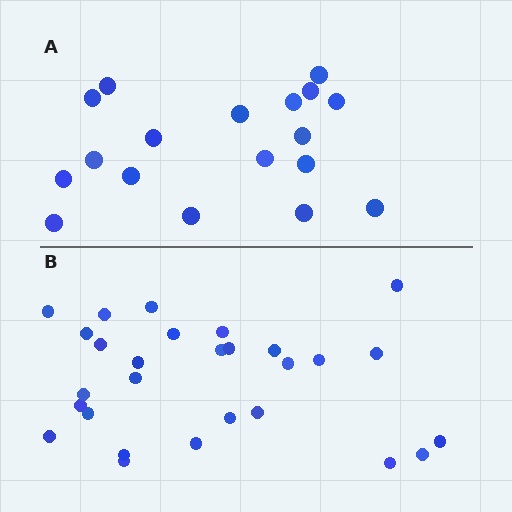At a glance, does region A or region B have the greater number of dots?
Region B (the bottom region) has more dots.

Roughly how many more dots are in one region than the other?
Region B has roughly 10 or so more dots than region A.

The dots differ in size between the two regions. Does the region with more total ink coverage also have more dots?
No. Region A has more total ink coverage because its dots are larger, but region B actually contains more individual dots. Total area can be misleading — the number of items is what matters here.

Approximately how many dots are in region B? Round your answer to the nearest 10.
About 30 dots. (The exact count is 28, which rounds to 30.)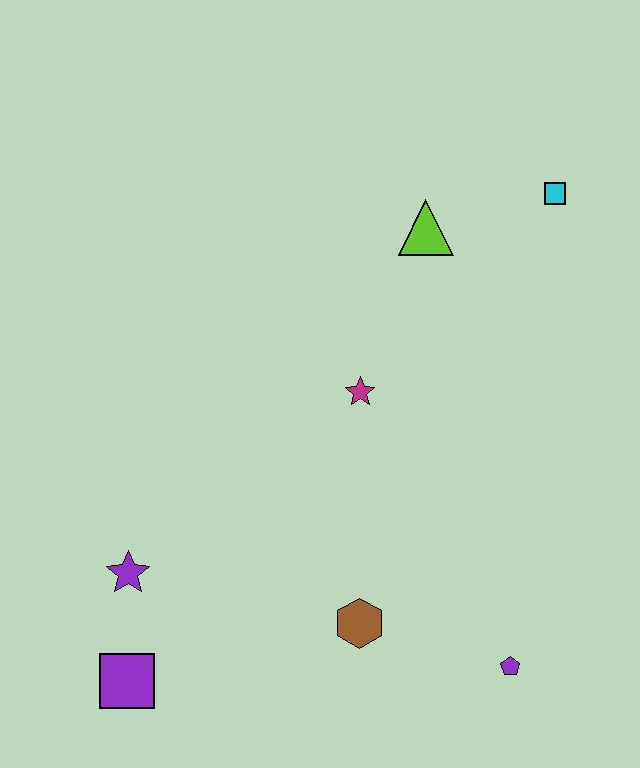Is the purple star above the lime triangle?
No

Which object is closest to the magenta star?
The lime triangle is closest to the magenta star.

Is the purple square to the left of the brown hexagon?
Yes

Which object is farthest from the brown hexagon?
The cyan square is farthest from the brown hexagon.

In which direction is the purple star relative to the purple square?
The purple star is above the purple square.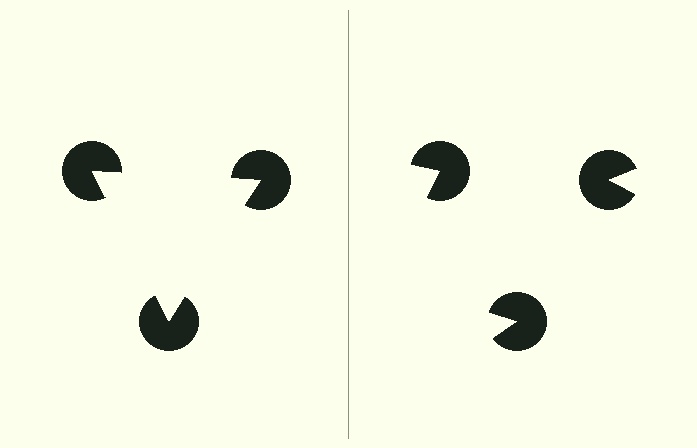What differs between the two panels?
The pac-man discs are positioned identically on both sides; only the wedge orientations differ. On the left they align to a triangle; on the right they are misaligned.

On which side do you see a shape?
An illusory triangle appears on the left side. On the right side the wedge cuts are rotated, so no coherent shape forms.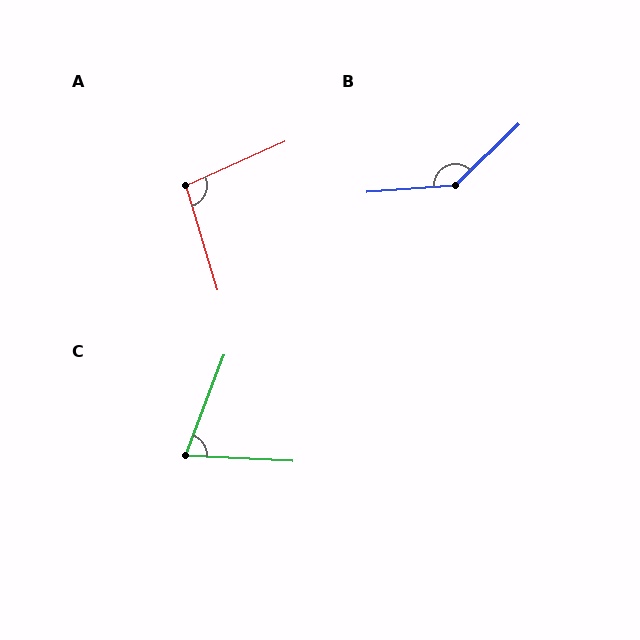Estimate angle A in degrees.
Approximately 97 degrees.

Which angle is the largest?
B, at approximately 140 degrees.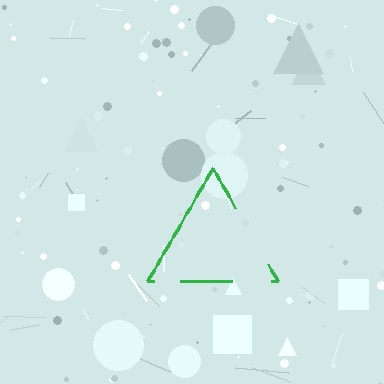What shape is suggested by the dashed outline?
The dashed outline suggests a triangle.